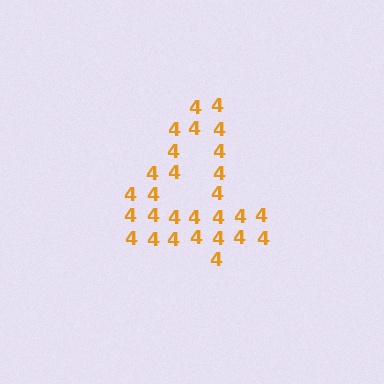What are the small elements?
The small elements are digit 4's.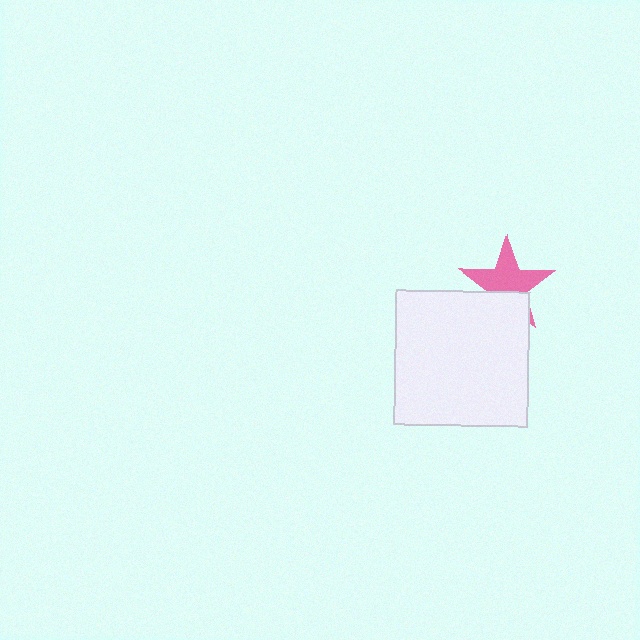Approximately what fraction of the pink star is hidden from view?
Roughly 35% of the pink star is hidden behind the white square.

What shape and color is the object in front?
The object in front is a white square.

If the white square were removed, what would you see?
You would see the complete pink star.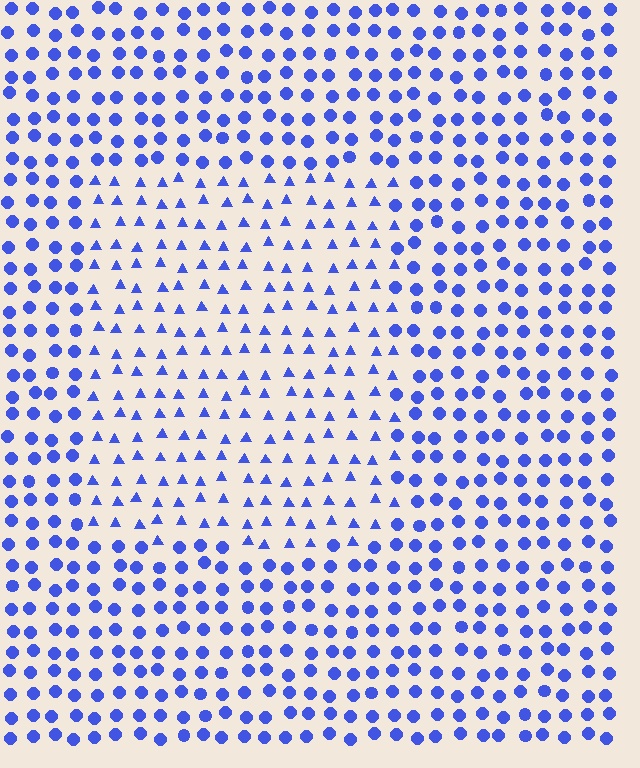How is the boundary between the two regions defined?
The boundary is defined by a change in element shape: triangles inside vs. circles outside. All elements share the same color and spacing.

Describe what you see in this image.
The image is filled with small blue elements arranged in a uniform grid. A rectangle-shaped region contains triangles, while the surrounding area contains circles. The boundary is defined purely by the change in element shape.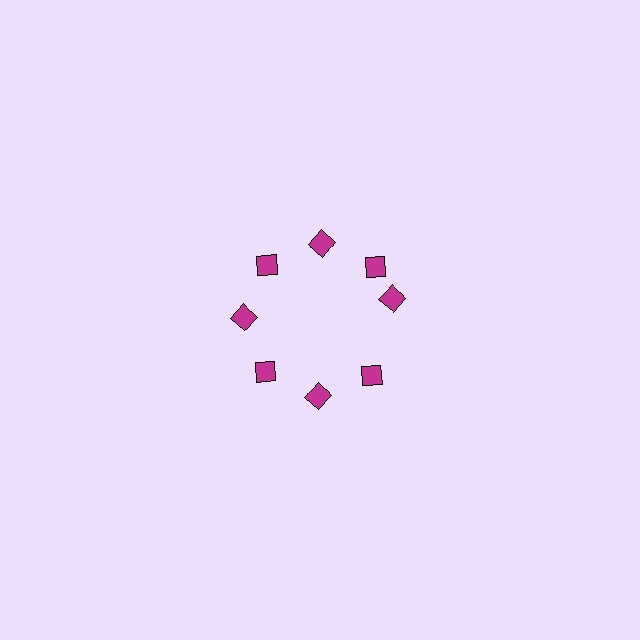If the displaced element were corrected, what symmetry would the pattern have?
It would have 8-fold rotational symmetry — the pattern would map onto itself every 45 degrees.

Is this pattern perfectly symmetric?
No. The 8 magenta diamonds are arranged in a ring, but one element near the 3 o'clock position is rotated out of alignment along the ring, breaking the 8-fold rotational symmetry.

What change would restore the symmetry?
The symmetry would be restored by rotating it back into even spacing with its neighbors so that all 8 diamonds sit at equal angles and equal distance from the center.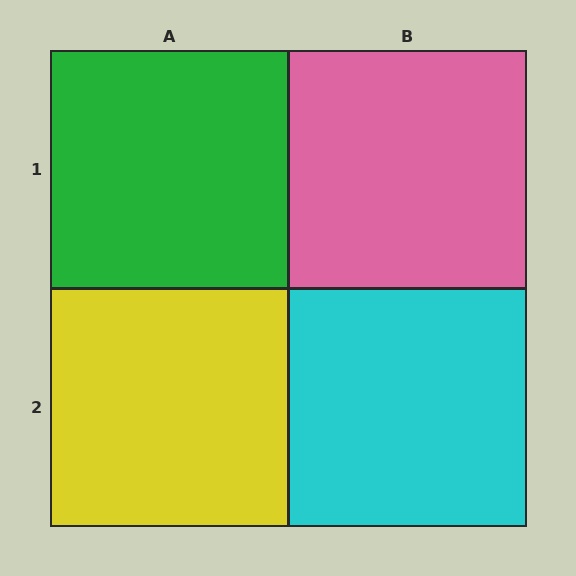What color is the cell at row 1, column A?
Green.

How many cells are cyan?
1 cell is cyan.